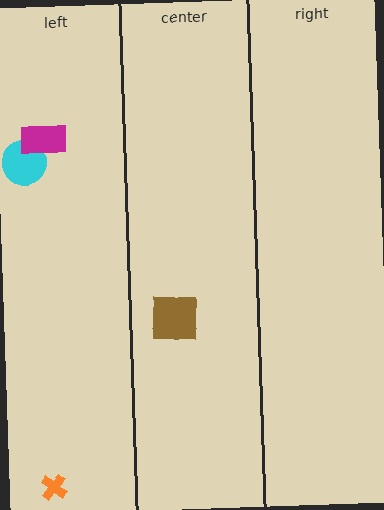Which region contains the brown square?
The center region.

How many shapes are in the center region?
1.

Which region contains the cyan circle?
The left region.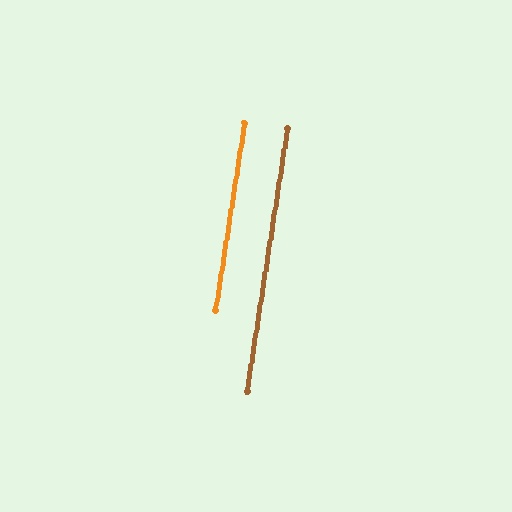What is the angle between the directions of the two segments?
Approximately 0 degrees.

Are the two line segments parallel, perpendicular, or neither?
Parallel — their directions differ by only 0.1°.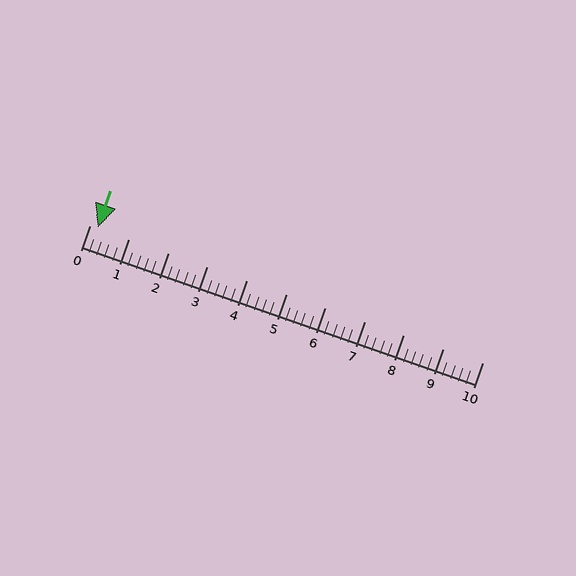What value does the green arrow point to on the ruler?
The green arrow points to approximately 0.2.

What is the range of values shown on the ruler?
The ruler shows values from 0 to 10.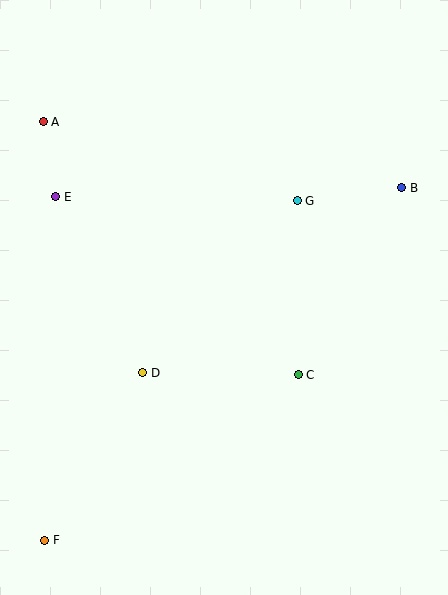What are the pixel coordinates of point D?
Point D is at (143, 373).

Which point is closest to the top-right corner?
Point B is closest to the top-right corner.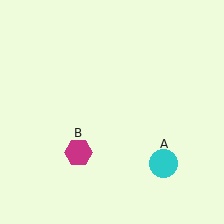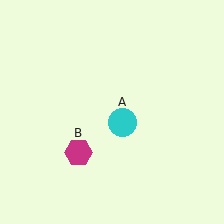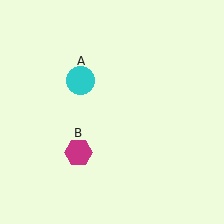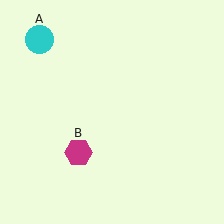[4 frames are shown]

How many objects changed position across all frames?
1 object changed position: cyan circle (object A).